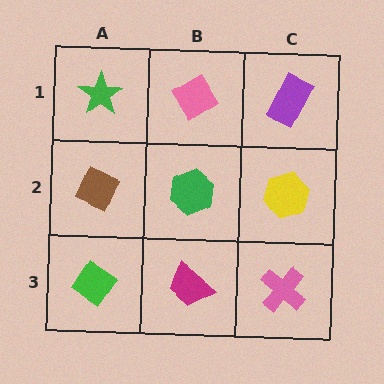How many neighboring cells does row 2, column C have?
3.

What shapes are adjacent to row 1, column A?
A brown diamond (row 2, column A), a pink diamond (row 1, column B).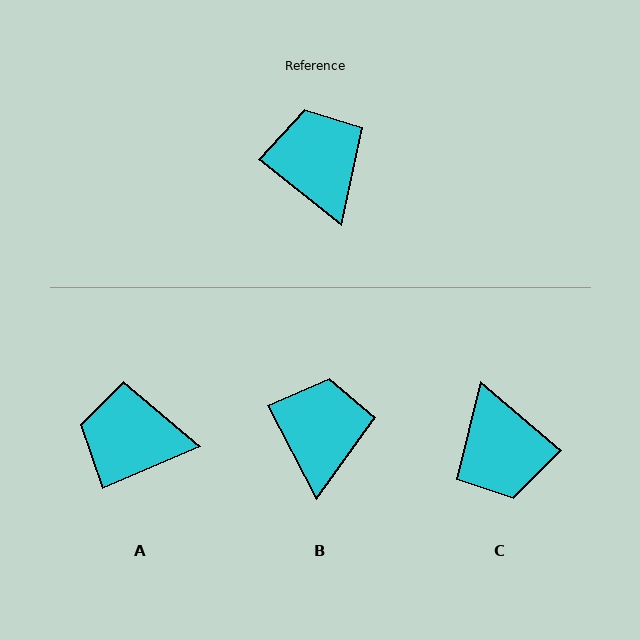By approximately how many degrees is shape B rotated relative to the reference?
Approximately 23 degrees clockwise.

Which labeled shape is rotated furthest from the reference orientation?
C, about 178 degrees away.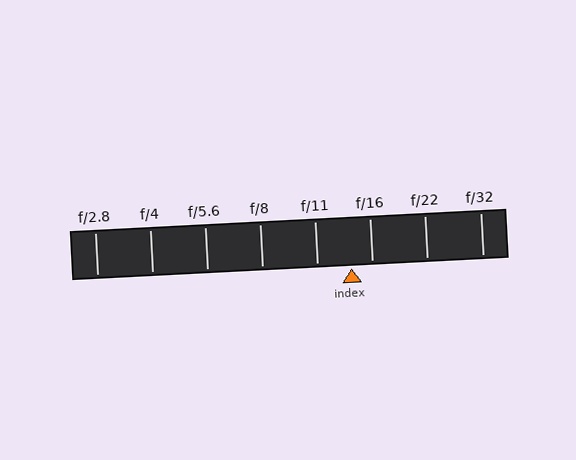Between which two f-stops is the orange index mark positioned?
The index mark is between f/11 and f/16.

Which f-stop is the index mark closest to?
The index mark is closest to f/16.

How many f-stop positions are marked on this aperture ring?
There are 8 f-stop positions marked.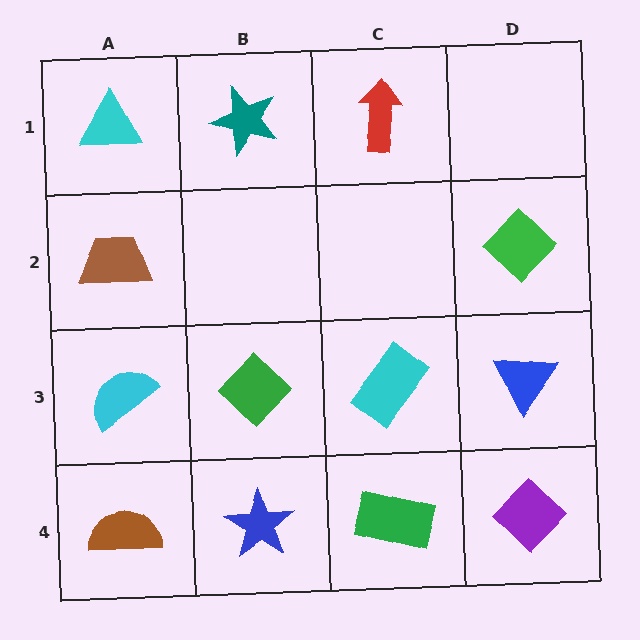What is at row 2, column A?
A brown trapezoid.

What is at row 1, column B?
A teal star.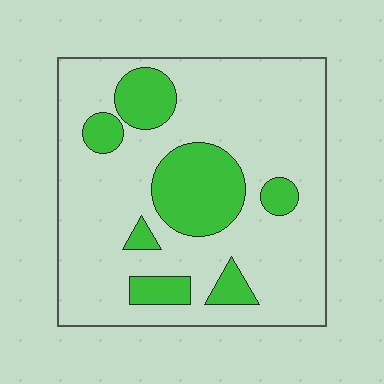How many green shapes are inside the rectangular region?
7.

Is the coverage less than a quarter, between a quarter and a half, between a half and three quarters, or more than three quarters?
Less than a quarter.